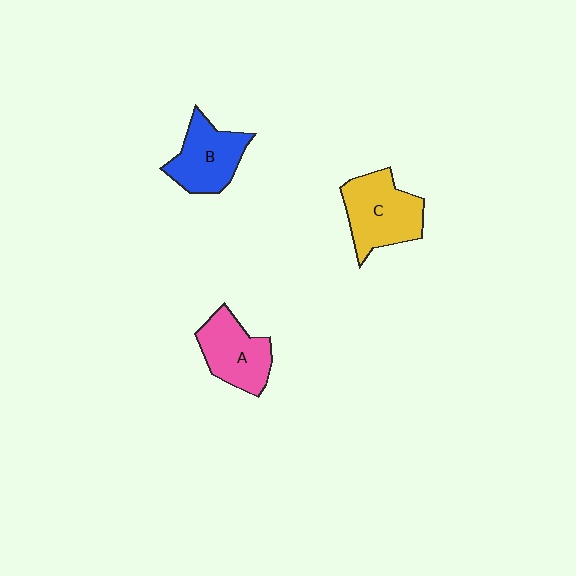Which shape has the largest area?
Shape C (yellow).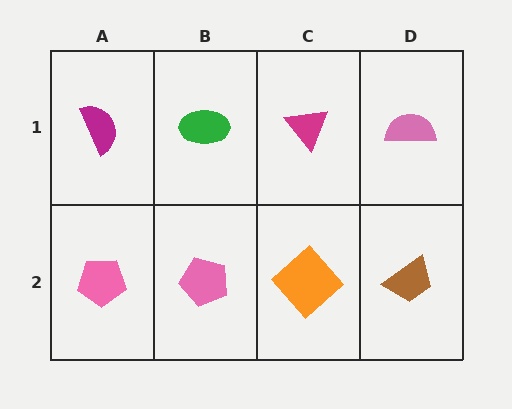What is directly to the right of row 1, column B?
A magenta triangle.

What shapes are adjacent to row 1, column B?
A pink pentagon (row 2, column B), a magenta semicircle (row 1, column A), a magenta triangle (row 1, column C).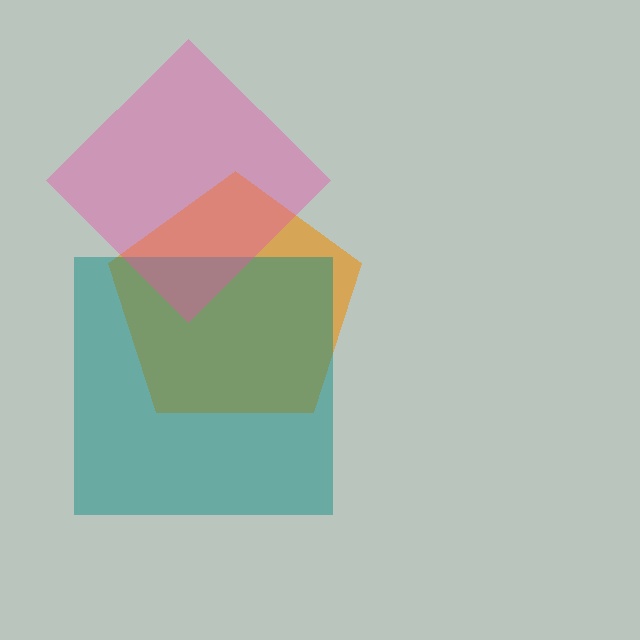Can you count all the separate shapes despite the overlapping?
Yes, there are 3 separate shapes.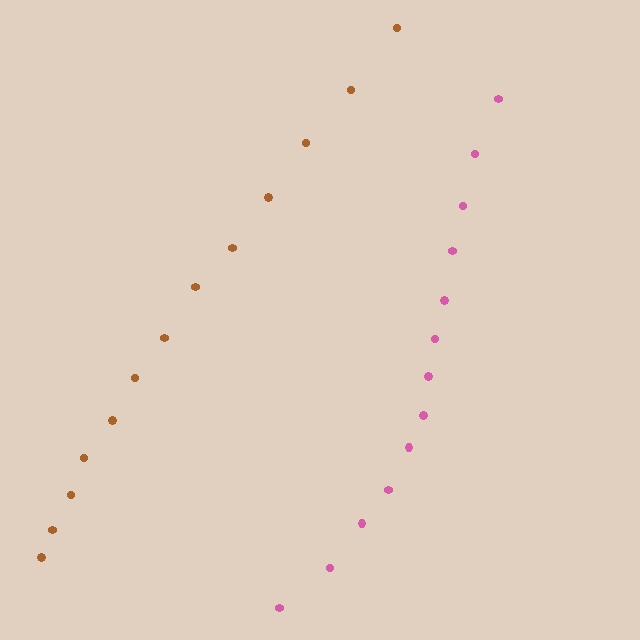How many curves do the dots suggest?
There are 2 distinct paths.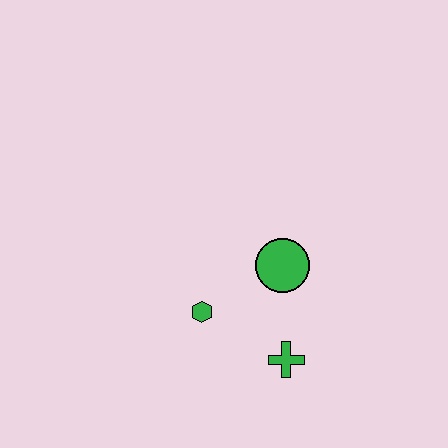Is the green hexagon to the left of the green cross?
Yes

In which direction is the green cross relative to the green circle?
The green cross is below the green circle.